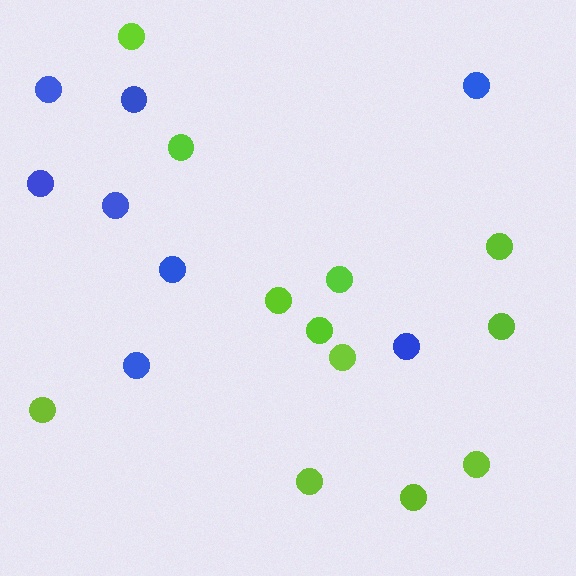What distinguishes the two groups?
There are 2 groups: one group of lime circles (12) and one group of blue circles (8).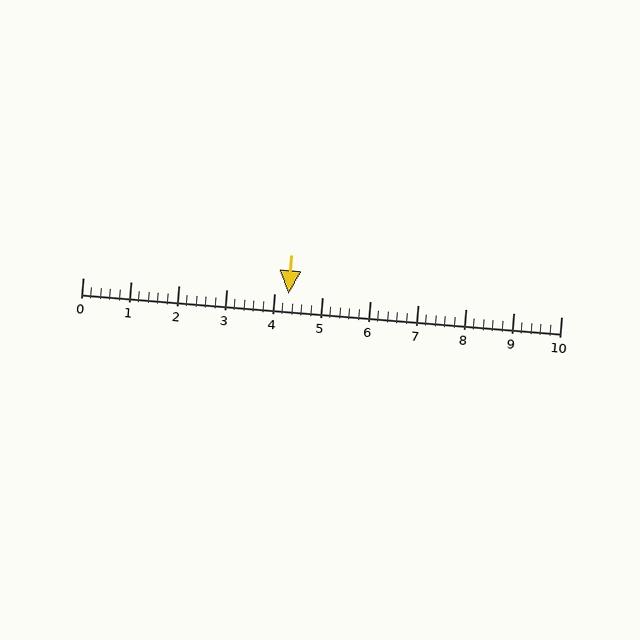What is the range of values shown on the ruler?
The ruler shows values from 0 to 10.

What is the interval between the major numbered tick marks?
The major tick marks are spaced 1 units apart.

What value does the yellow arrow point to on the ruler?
The yellow arrow points to approximately 4.3.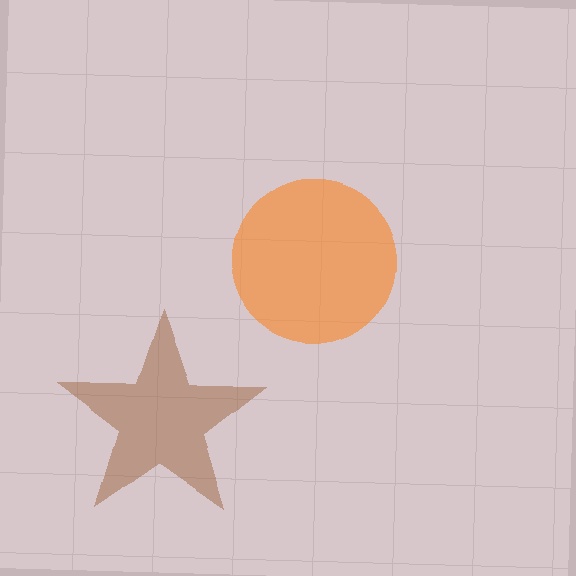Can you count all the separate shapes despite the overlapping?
Yes, there are 2 separate shapes.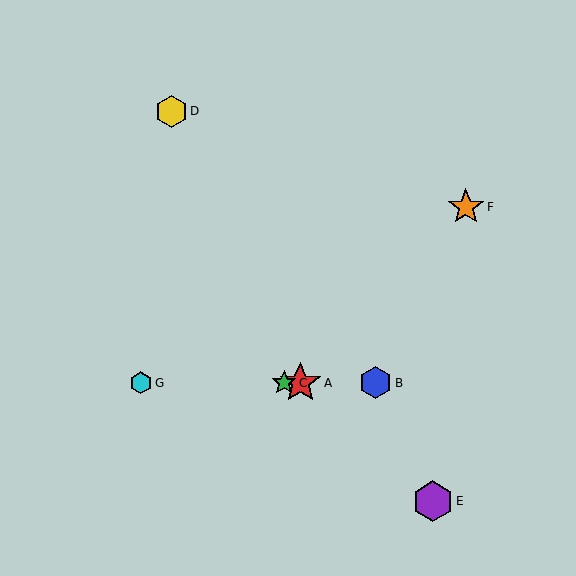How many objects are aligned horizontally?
4 objects (A, B, C, G) are aligned horizontally.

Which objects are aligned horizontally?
Objects A, B, C, G are aligned horizontally.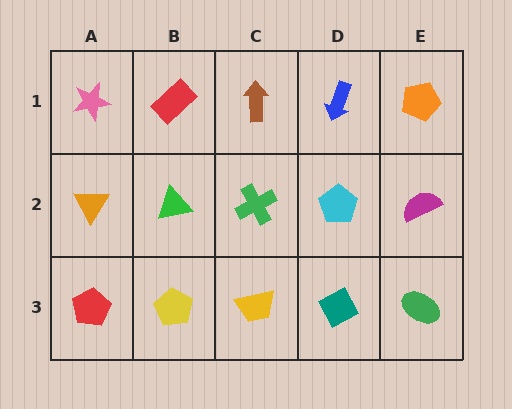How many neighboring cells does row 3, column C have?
3.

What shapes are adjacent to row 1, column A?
An orange triangle (row 2, column A), a red rectangle (row 1, column B).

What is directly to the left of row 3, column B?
A red pentagon.